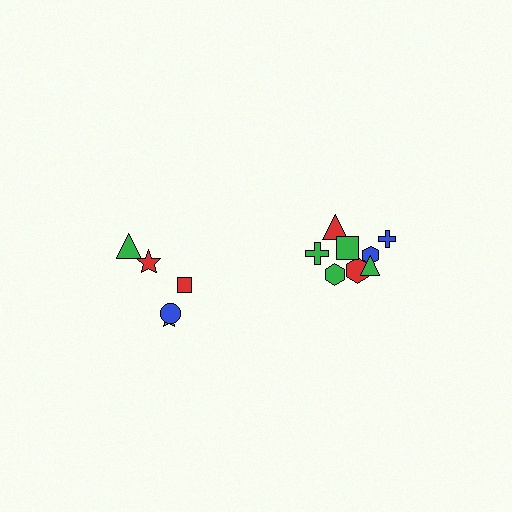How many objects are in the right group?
There are 8 objects.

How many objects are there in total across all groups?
There are 13 objects.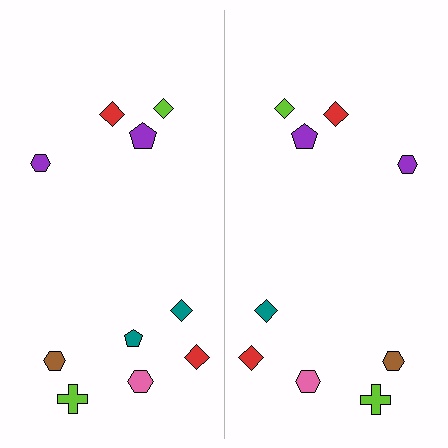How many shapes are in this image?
There are 19 shapes in this image.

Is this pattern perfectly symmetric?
No, the pattern is not perfectly symmetric. A teal pentagon is missing from the right side.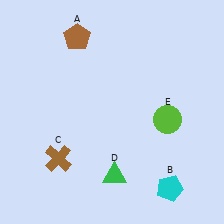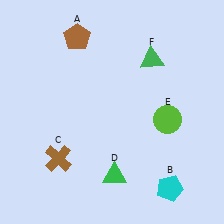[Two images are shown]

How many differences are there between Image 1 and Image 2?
There is 1 difference between the two images.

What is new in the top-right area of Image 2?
A green triangle (F) was added in the top-right area of Image 2.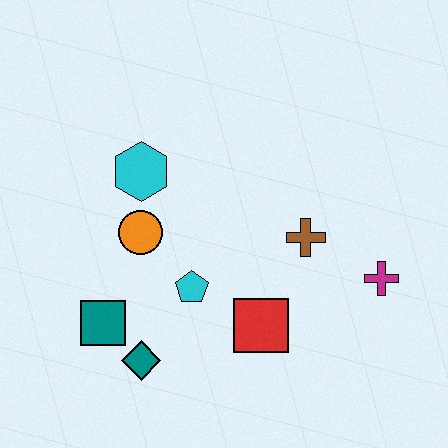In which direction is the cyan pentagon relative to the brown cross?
The cyan pentagon is to the left of the brown cross.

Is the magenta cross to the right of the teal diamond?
Yes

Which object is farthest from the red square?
The cyan hexagon is farthest from the red square.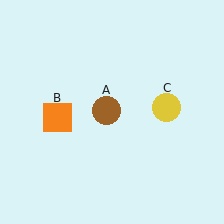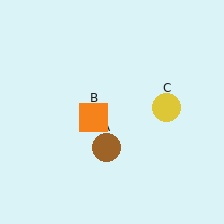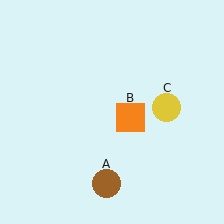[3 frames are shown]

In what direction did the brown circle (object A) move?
The brown circle (object A) moved down.